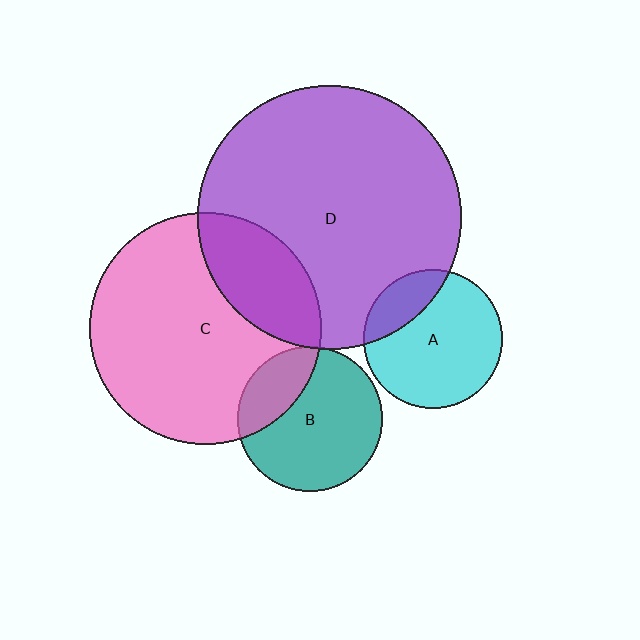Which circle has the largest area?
Circle D (purple).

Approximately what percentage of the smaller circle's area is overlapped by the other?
Approximately 20%.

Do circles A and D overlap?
Yes.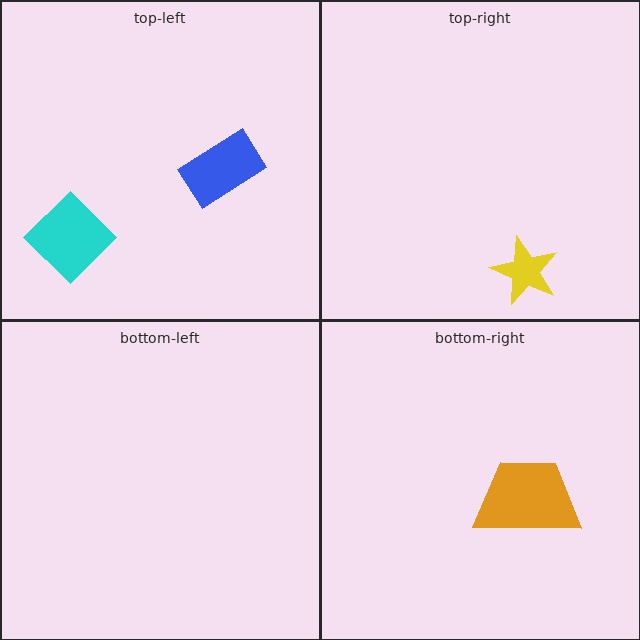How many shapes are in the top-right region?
1.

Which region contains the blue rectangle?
The top-left region.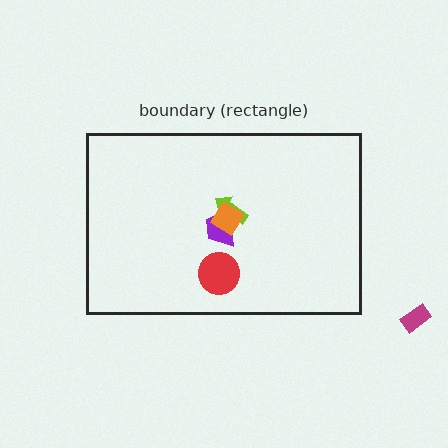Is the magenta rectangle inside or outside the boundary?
Outside.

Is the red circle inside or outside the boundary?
Inside.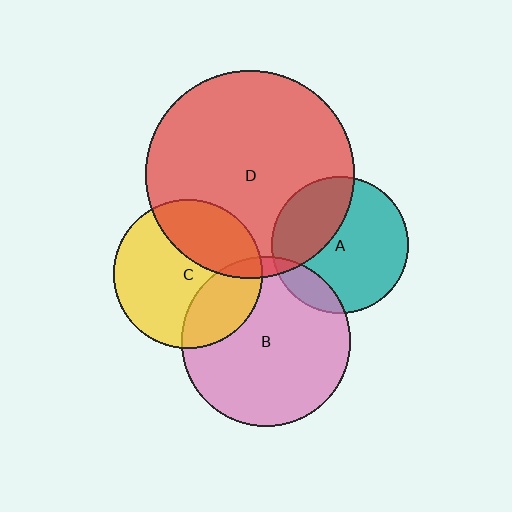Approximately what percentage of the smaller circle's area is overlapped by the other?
Approximately 5%.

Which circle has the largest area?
Circle D (red).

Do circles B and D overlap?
Yes.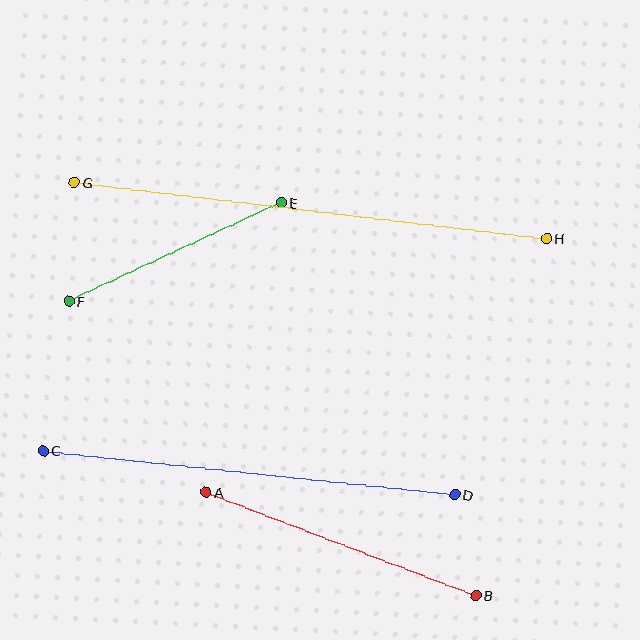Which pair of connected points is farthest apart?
Points G and H are farthest apart.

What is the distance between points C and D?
The distance is approximately 414 pixels.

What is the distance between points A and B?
The distance is approximately 289 pixels.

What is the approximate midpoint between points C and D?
The midpoint is at approximately (249, 473) pixels.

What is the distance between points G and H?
The distance is approximately 476 pixels.